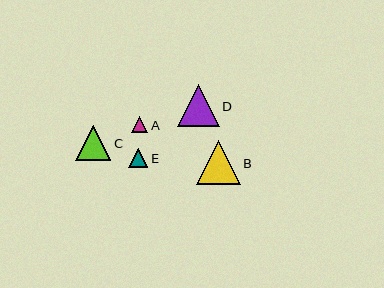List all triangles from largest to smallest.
From largest to smallest: B, D, C, E, A.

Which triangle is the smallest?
Triangle A is the smallest with a size of approximately 16 pixels.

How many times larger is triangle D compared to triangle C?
Triangle D is approximately 1.2 times the size of triangle C.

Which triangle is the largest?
Triangle B is the largest with a size of approximately 44 pixels.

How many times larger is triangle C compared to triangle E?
Triangle C is approximately 1.9 times the size of triangle E.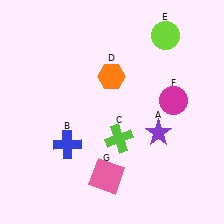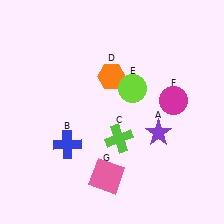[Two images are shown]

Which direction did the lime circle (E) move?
The lime circle (E) moved down.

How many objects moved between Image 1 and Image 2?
1 object moved between the two images.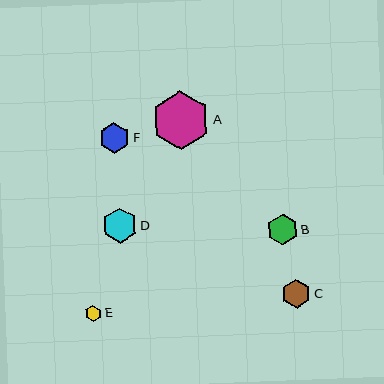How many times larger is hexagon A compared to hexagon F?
Hexagon A is approximately 1.9 times the size of hexagon F.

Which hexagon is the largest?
Hexagon A is the largest with a size of approximately 59 pixels.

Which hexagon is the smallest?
Hexagon E is the smallest with a size of approximately 16 pixels.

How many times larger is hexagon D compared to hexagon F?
Hexagon D is approximately 1.1 times the size of hexagon F.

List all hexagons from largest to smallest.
From largest to smallest: A, D, F, B, C, E.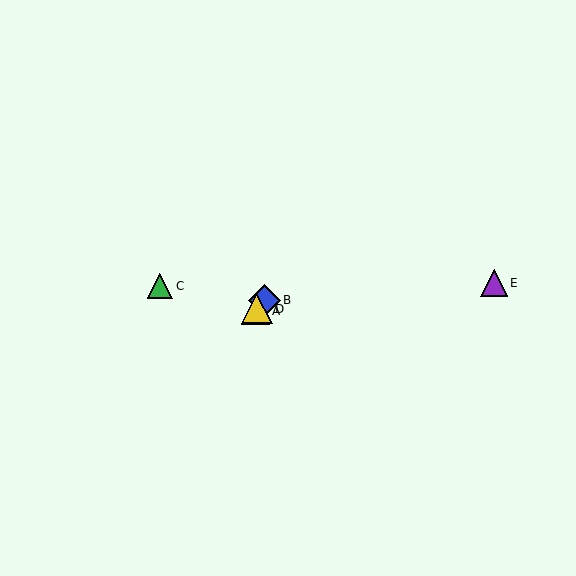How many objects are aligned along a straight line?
3 objects (A, B, D) are aligned along a straight line.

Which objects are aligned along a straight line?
Objects A, B, D are aligned along a straight line.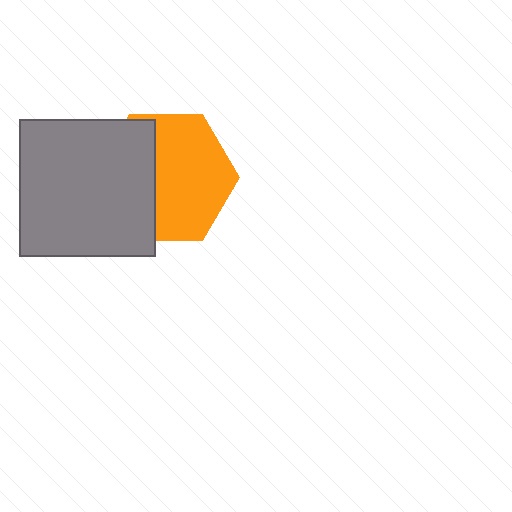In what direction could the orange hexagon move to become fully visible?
The orange hexagon could move right. That would shift it out from behind the gray square entirely.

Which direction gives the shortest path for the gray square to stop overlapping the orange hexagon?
Moving left gives the shortest separation.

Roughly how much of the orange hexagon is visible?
About half of it is visible (roughly 61%).